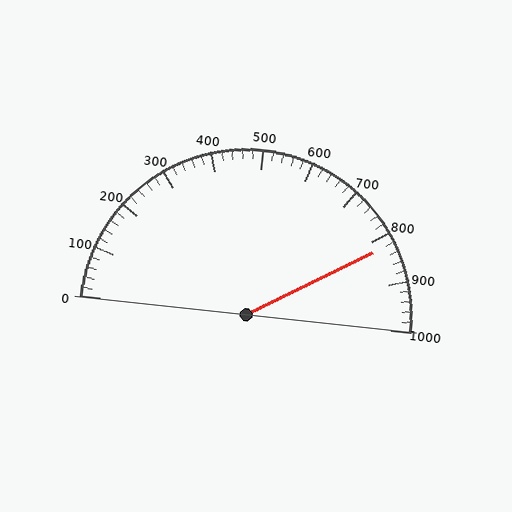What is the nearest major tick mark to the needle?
The nearest major tick mark is 800.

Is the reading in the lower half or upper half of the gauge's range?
The reading is in the upper half of the range (0 to 1000).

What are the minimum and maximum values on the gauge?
The gauge ranges from 0 to 1000.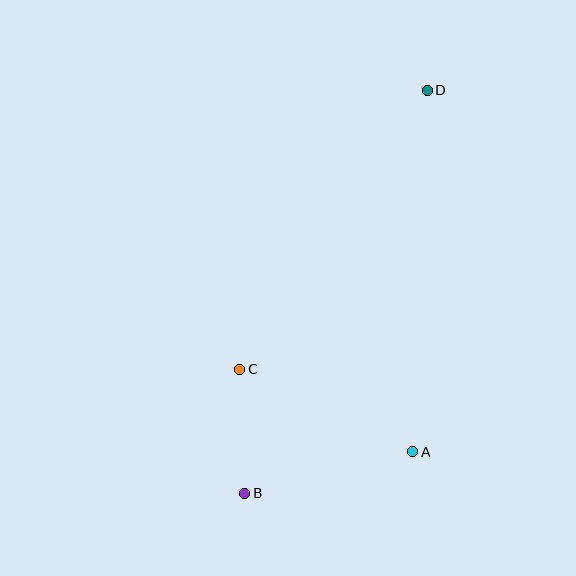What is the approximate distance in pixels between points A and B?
The distance between A and B is approximately 173 pixels.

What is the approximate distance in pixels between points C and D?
The distance between C and D is approximately 336 pixels.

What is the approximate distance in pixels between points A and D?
The distance between A and D is approximately 362 pixels.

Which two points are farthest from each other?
Points B and D are farthest from each other.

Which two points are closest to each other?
Points B and C are closest to each other.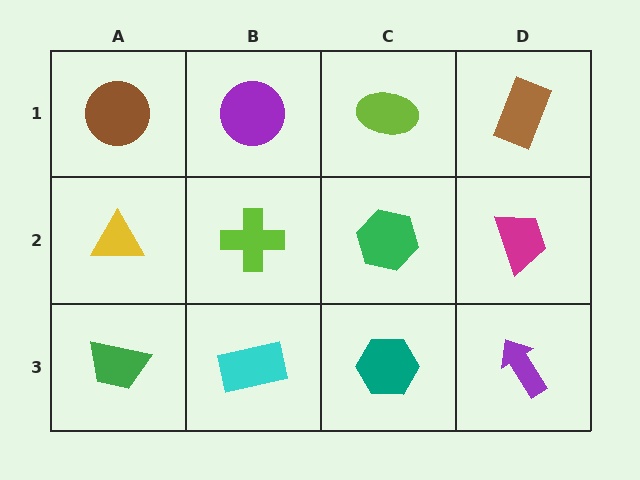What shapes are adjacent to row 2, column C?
A lime ellipse (row 1, column C), a teal hexagon (row 3, column C), a lime cross (row 2, column B), a magenta trapezoid (row 2, column D).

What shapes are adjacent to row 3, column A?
A yellow triangle (row 2, column A), a cyan rectangle (row 3, column B).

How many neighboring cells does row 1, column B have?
3.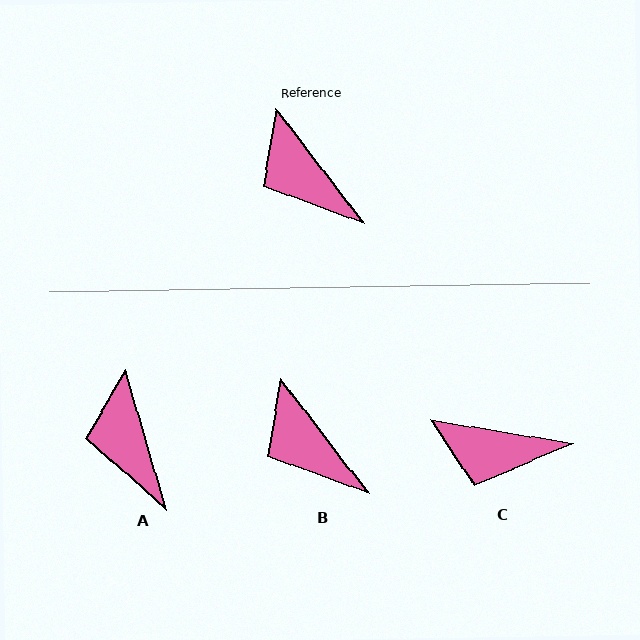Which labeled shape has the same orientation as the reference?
B.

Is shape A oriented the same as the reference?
No, it is off by about 22 degrees.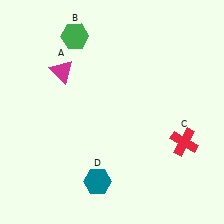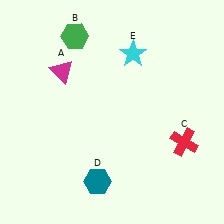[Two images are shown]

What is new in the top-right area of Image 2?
A cyan star (E) was added in the top-right area of Image 2.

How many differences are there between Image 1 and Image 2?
There is 1 difference between the two images.